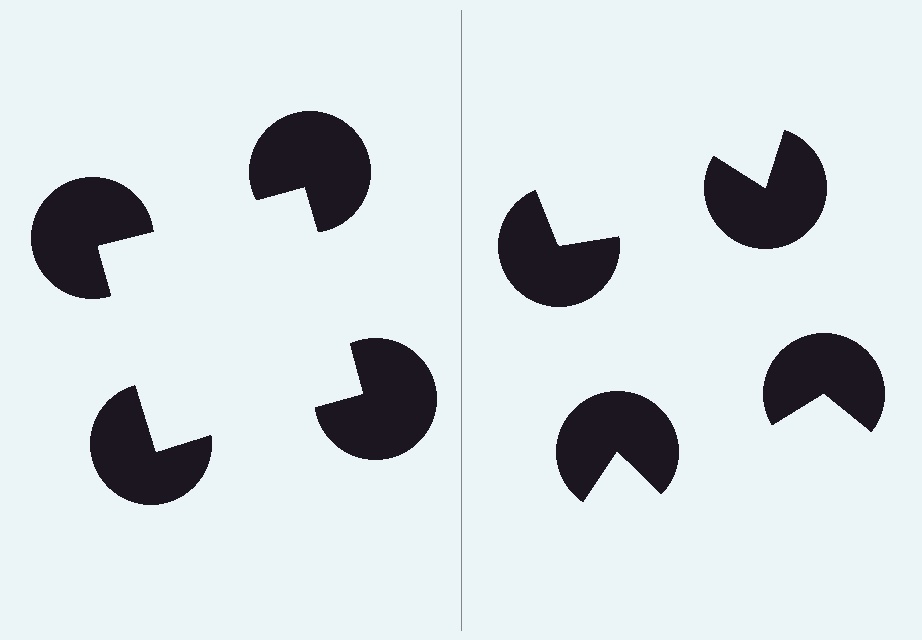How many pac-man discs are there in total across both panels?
8 — 4 on each side.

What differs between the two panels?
The pac-man discs are positioned identically on both sides; only the wedge orientations differ. On the left they align to a square; on the right they are misaligned.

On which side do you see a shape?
An illusory square appears on the left side. On the right side the wedge cuts are rotated, so no coherent shape forms.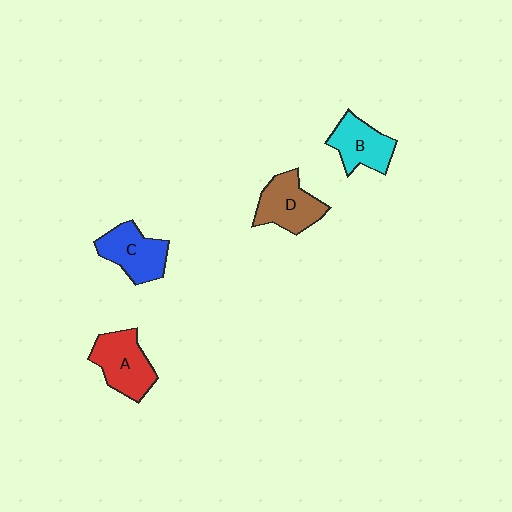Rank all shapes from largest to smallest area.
From largest to smallest: A (red), D (brown), C (blue), B (cyan).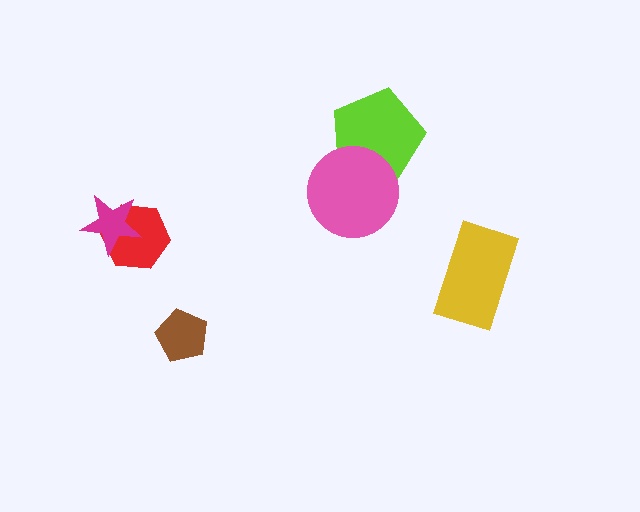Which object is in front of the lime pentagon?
The pink circle is in front of the lime pentagon.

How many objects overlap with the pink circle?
1 object overlaps with the pink circle.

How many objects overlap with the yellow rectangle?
0 objects overlap with the yellow rectangle.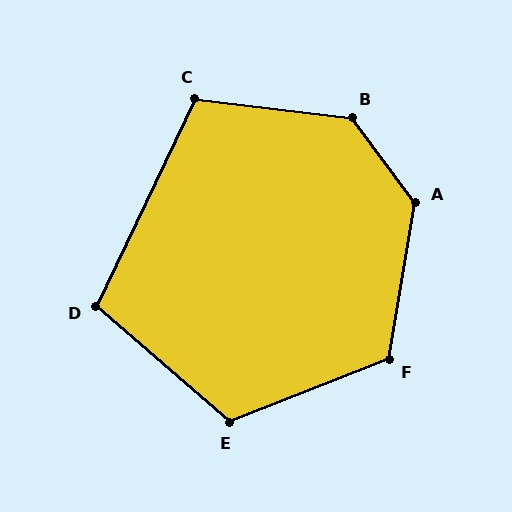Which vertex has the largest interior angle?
B, at approximately 134 degrees.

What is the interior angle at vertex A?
Approximately 134 degrees (obtuse).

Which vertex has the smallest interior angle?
D, at approximately 105 degrees.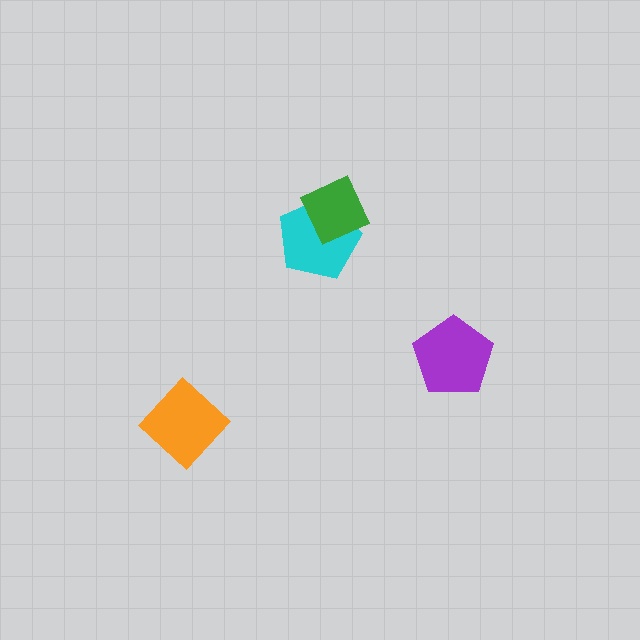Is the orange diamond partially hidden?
No, no other shape covers it.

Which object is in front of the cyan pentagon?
The green diamond is in front of the cyan pentagon.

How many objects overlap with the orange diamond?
0 objects overlap with the orange diamond.